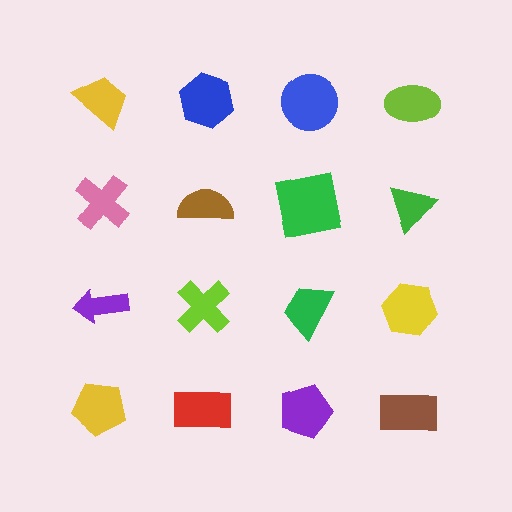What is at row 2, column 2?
A brown semicircle.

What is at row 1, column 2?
A blue hexagon.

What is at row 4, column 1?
A yellow pentagon.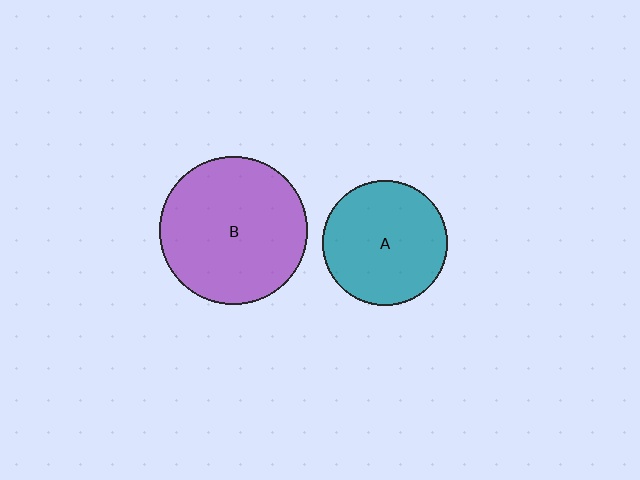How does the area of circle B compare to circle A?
Approximately 1.4 times.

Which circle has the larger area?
Circle B (purple).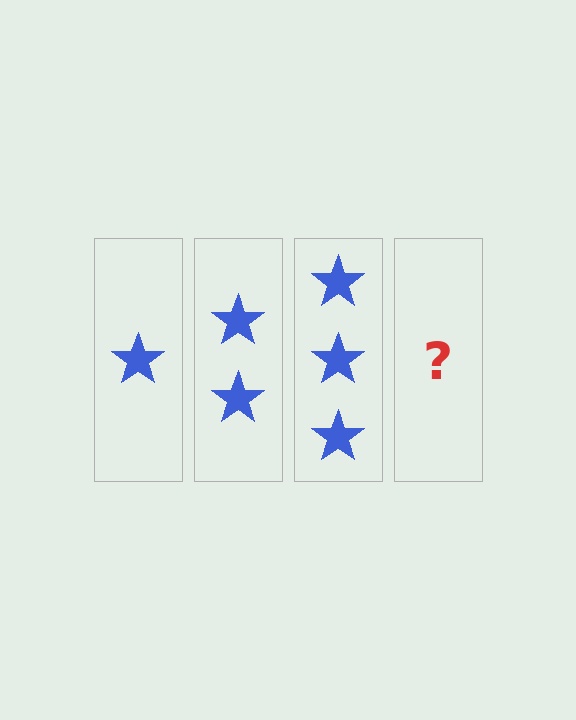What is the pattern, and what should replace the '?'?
The pattern is that each step adds one more star. The '?' should be 4 stars.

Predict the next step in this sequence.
The next step is 4 stars.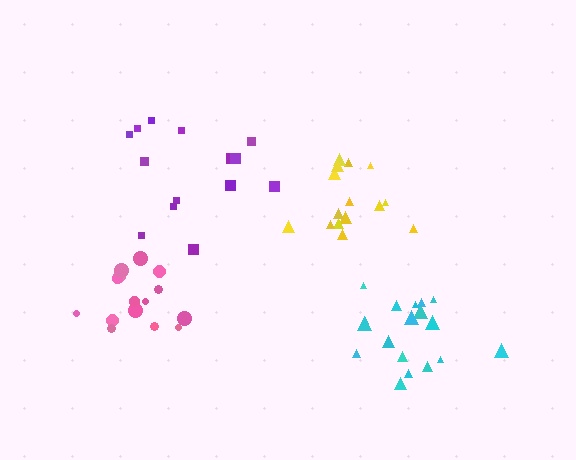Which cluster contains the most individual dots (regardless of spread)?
Cyan (19).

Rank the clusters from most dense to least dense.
yellow, pink, cyan, purple.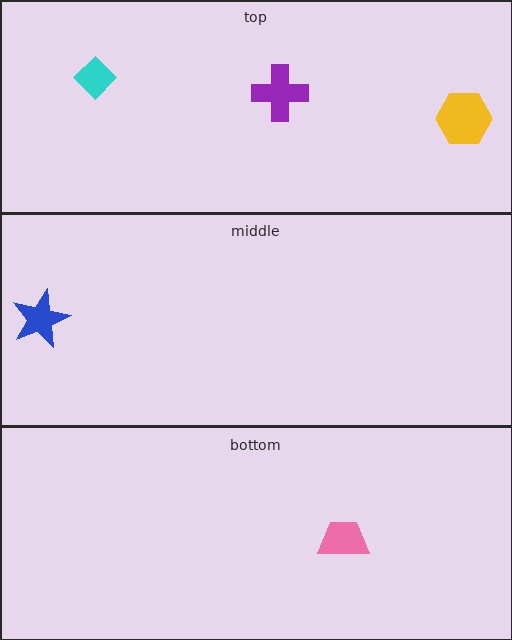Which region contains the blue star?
The middle region.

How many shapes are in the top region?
3.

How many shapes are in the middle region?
1.